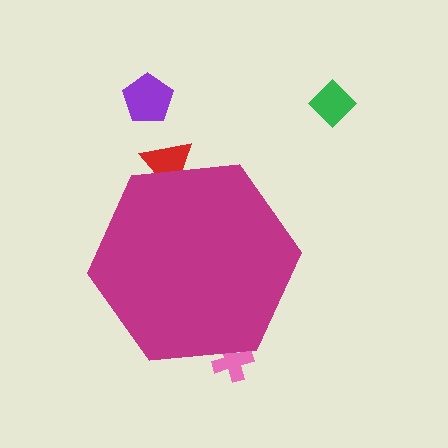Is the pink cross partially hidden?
Yes, the pink cross is partially hidden behind the magenta hexagon.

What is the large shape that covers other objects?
A magenta hexagon.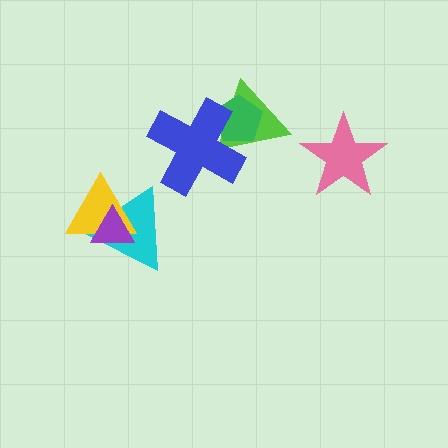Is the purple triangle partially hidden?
No, no other shape covers it.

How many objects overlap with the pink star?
0 objects overlap with the pink star.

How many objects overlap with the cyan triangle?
2 objects overlap with the cyan triangle.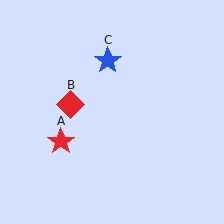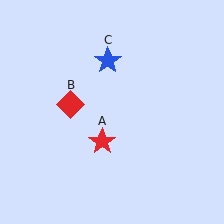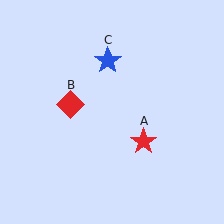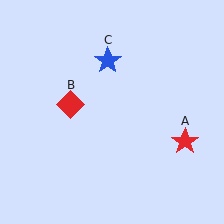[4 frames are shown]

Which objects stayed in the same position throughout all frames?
Red diamond (object B) and blue star (object C) remained stationary.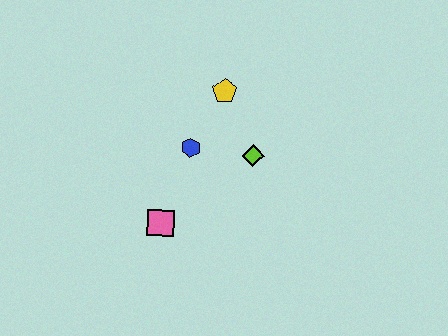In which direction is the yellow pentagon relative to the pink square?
The yellow pentagon is above the pink square.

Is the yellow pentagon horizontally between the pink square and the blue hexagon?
No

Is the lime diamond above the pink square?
Yes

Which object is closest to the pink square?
The blue hexagon is closest to the pink square.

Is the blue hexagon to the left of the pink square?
No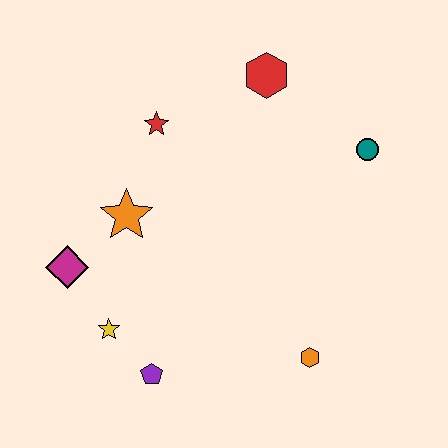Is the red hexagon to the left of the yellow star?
No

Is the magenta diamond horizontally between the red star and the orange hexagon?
No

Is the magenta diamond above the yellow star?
Yes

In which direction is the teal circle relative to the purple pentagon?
The teal circle is above the purple pentagon.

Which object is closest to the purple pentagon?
The yellow star is closest to the purple pentagon.